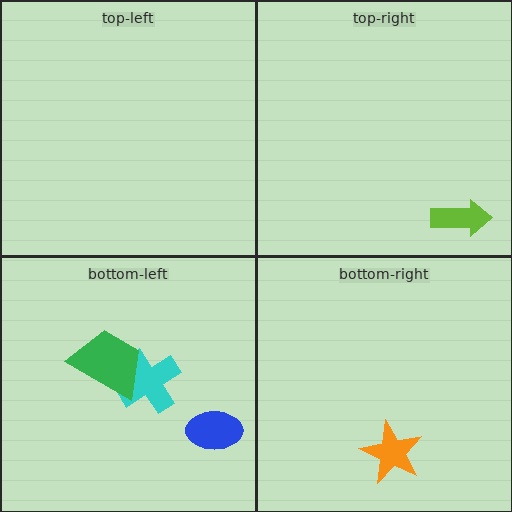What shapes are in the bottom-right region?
The orange star.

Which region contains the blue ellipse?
The bottom-left region.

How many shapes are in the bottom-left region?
3.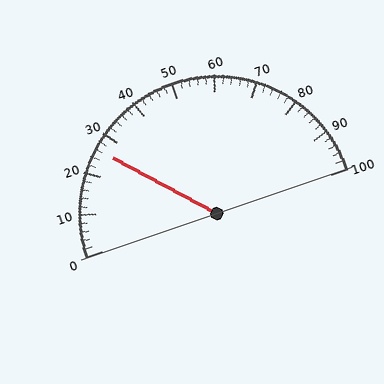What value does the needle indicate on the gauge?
The needle indicates approximately 26.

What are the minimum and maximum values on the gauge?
The gauge ranges from 0 to 100.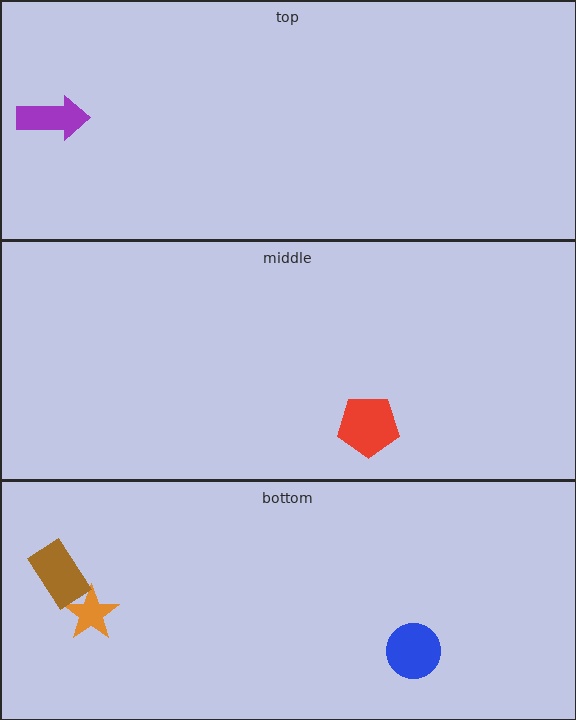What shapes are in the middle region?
The red pentagon.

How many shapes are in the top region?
1.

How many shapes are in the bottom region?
3.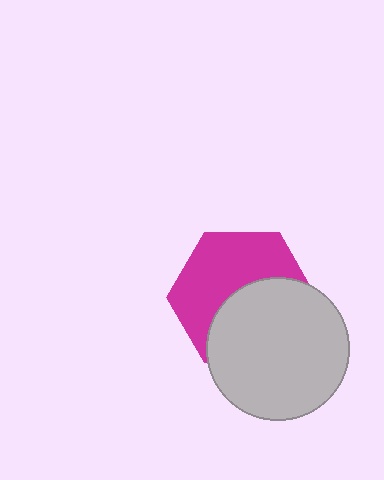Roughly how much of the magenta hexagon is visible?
About half of it is visible (roughly 53%).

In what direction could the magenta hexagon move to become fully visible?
The magenta hexagon could move up. That would shift it out from behind the light gray circle entirely.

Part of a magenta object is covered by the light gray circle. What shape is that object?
It is a hexagon.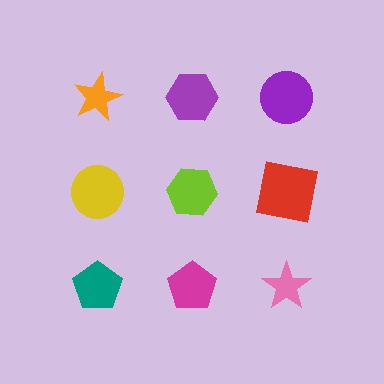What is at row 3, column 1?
A teal pentagon.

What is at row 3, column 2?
A magenta pentagon.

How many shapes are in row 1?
3 shapes.